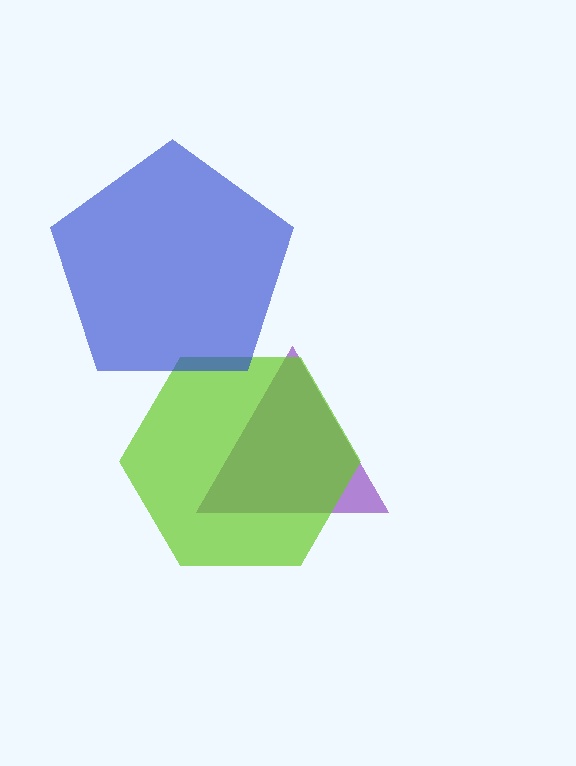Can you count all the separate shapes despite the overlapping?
Yes, there are 3 separate shapes.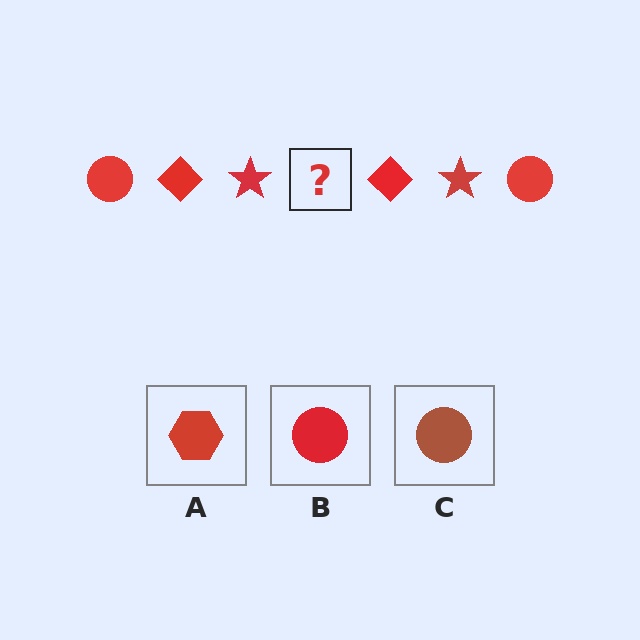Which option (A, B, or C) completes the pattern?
B.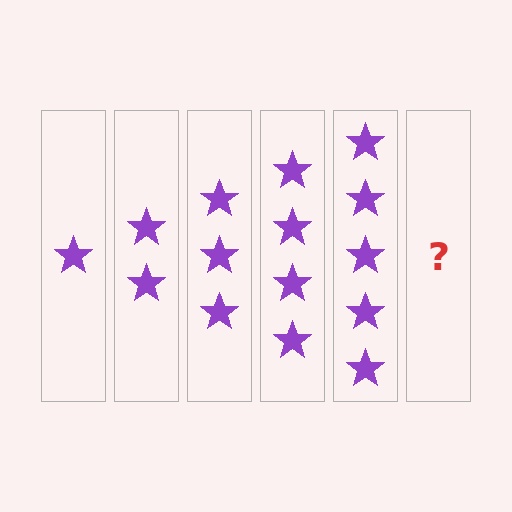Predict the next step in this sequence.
The next step is 6 stars.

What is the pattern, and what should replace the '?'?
The pattern is that each step adds one more star. The '?' should be 6 stars.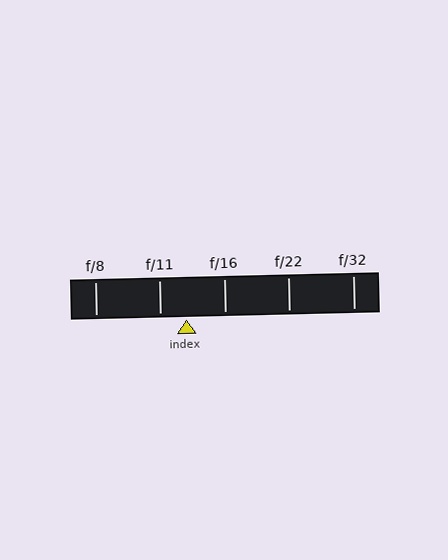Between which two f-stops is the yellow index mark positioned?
The index mark is between f/11 and f/16.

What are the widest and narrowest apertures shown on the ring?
The widest aperture shown is f/8 and the narrowest is f/32.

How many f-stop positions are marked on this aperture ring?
There are 5 f-stop positions marked.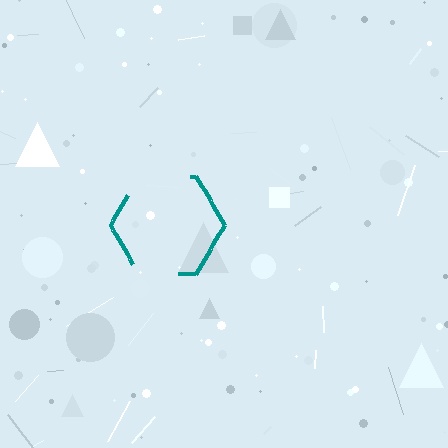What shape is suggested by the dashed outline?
The dashed outline suggests a hexagon.